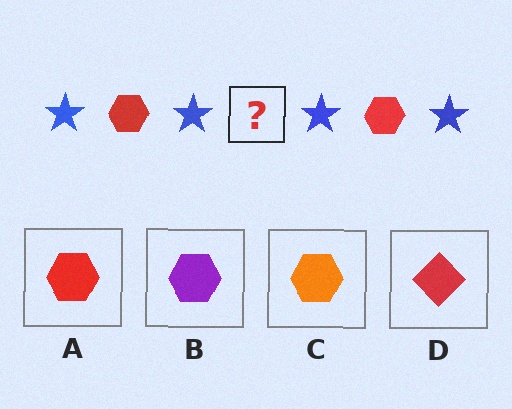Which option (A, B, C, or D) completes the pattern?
A.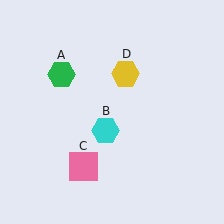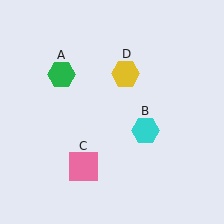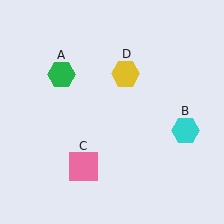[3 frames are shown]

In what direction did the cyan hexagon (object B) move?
The cyan hexagon (object B) moved right.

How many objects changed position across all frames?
1 object changed position: cyan hexagon (object B).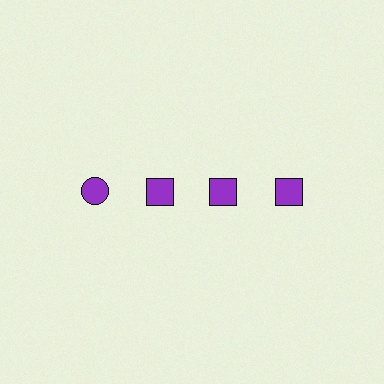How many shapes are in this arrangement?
There are 4 shapes arranged in a grid pattern.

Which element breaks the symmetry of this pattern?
The purple circle in the top row, leftmost column breaks the symmetry. All other shapes are purple squares.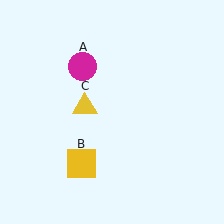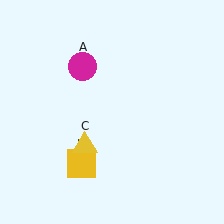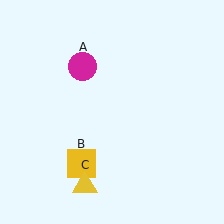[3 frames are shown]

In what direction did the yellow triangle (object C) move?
The yellow triangle (object C) moved down.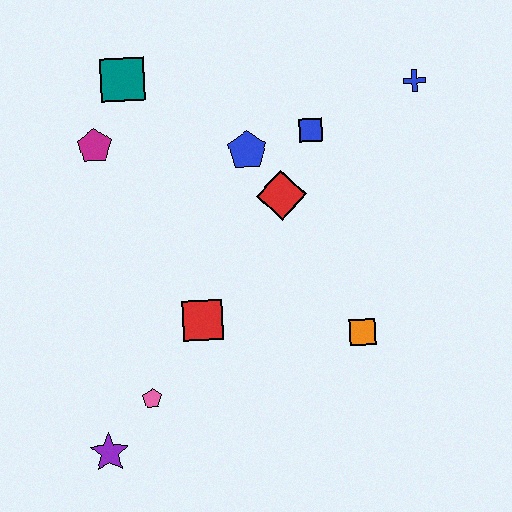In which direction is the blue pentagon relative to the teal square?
The blue pentagon is to the right of the teal square.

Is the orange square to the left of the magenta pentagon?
No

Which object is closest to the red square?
The pink pentagon is closest to the red square.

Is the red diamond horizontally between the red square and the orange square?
Yes